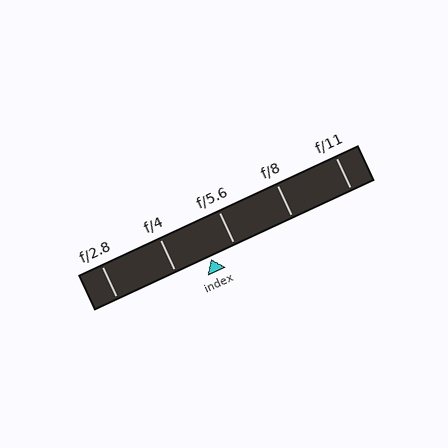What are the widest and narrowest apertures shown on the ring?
The widest aperture shown is f/2.8 and the narrowest is f/11.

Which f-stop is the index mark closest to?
The index mark is closest to f/5.6.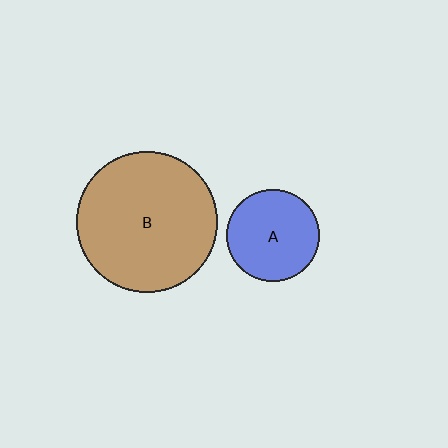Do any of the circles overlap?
No, none of the circles overlap.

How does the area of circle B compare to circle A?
Approximately 2.4 times.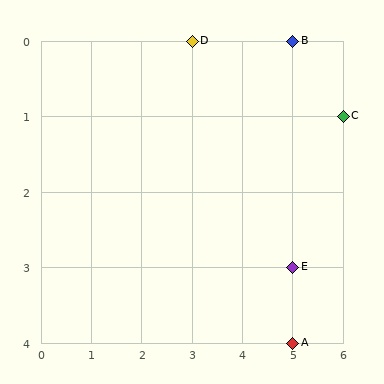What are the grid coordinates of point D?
Point D is at grid coordinates (3, 0).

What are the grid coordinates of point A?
Point A is at grid coordinates (5, 4).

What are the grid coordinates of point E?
Point E is at grid coordinates (5, 3).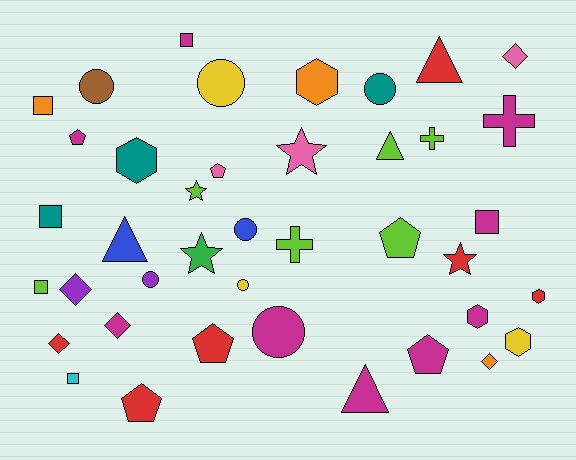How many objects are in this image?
There are 40 objects.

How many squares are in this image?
There are 6 squares.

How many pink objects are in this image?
There are 3 pink objects.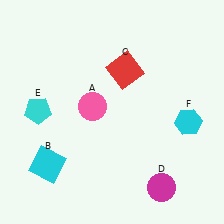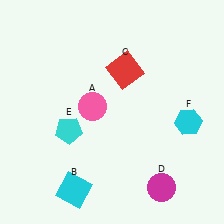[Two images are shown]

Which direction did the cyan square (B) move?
The cyan square (B) moved right.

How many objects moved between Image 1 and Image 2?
2 objects moved between the two images.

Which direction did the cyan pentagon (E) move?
The cyan pentagon (E) moved right.